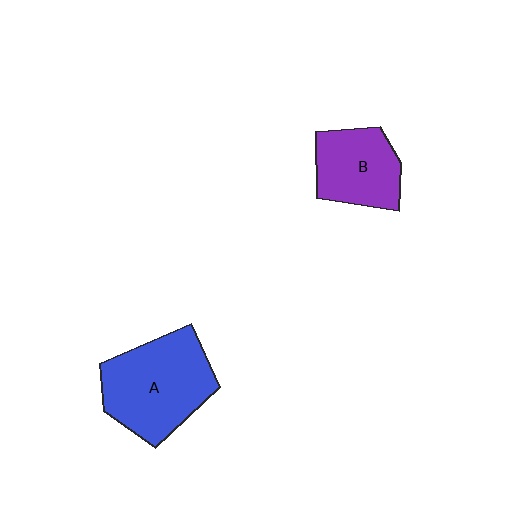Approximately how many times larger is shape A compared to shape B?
Approximately 1.5 times.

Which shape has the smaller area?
Shape B (purple).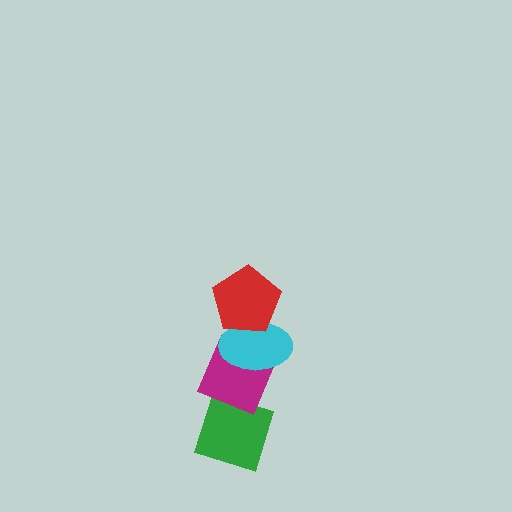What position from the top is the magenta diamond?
The magenta diamond is 3rd from the top.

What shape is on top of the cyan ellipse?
The red pentagon is on top of the cyan ellipse.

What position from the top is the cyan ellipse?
The cyan ellipse is 2nd from the top.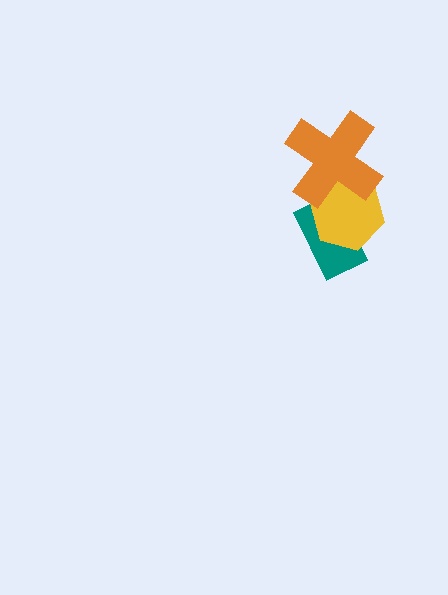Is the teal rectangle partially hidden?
Yes, it is partially covered by another shape.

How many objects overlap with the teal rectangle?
2 objects overlap with the teal rectangle.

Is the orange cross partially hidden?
No, no other shape covers it.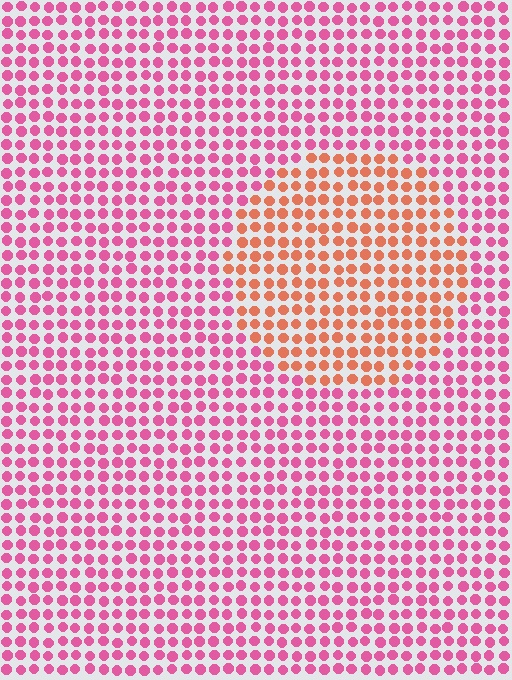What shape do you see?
I see a circle.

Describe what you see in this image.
The image is filled with small pink elements in a uniform arrangement. A circle-shaped region is visible where the elements are tinted to a slightly different hue, forming a subtle color boundary.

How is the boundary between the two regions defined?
The boundary is defined purely by a slight shift in hue (about 43 degrees). Spacing, size, and orientation are identical on both sides.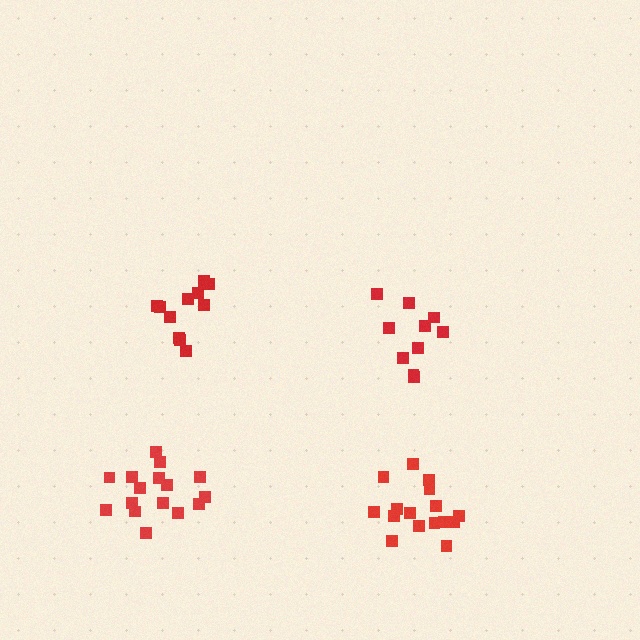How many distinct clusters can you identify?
There are 4 distinct clusters.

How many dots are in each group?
Group 1: 10 dots, Group 2: 12 dots, Group 3: 16 dots, Group 4: 16 dots (54 total).